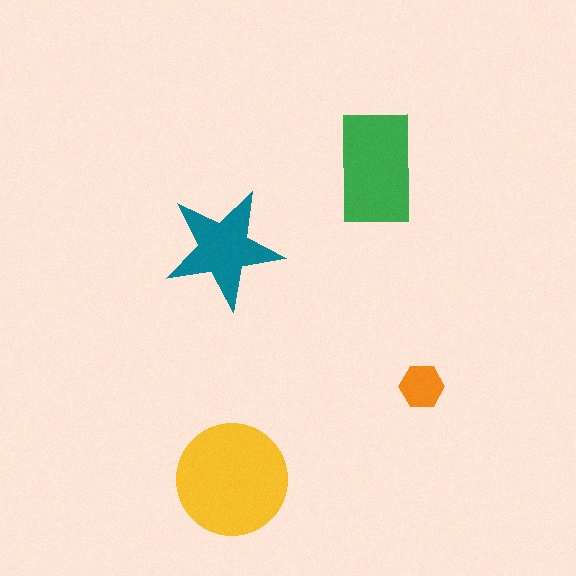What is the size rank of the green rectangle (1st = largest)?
2nd.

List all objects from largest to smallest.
The yellow circle, the green rectangle, the teal star, the orange hexagon.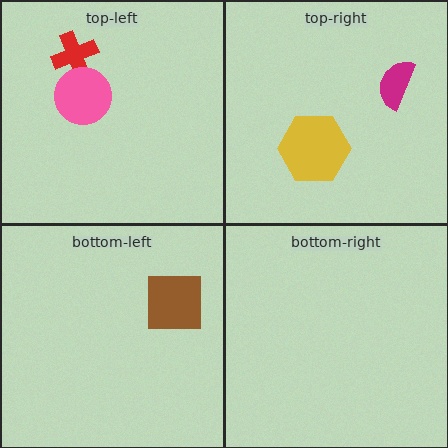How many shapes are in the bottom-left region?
1.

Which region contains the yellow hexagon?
The top-right region.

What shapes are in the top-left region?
The red cross, the pink circle.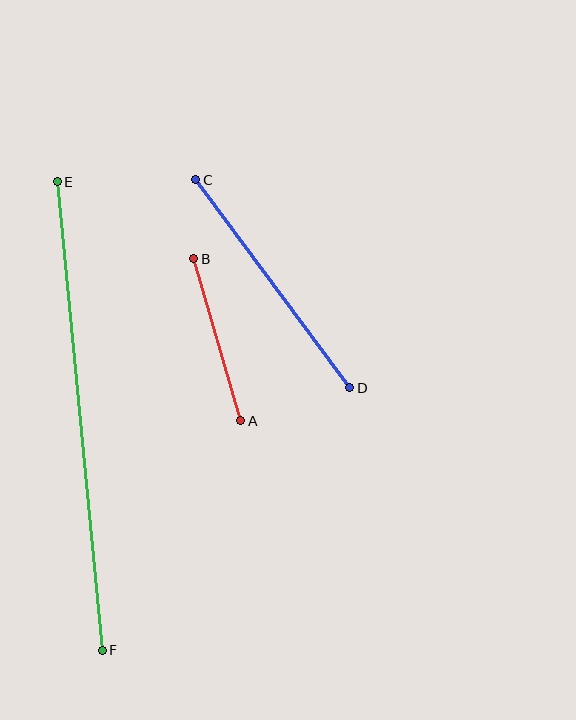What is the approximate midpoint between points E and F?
The midpoint is at approximately (80, 416) pixels.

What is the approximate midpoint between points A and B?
The midpoint is at approximately (217, 340) pixels.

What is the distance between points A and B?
The distance is approximately 169 pixels.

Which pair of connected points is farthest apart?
Points E and F are farthest apart.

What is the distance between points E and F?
The distance is approximately 470 pixels.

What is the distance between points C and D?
The distance is approximately 259 pixels.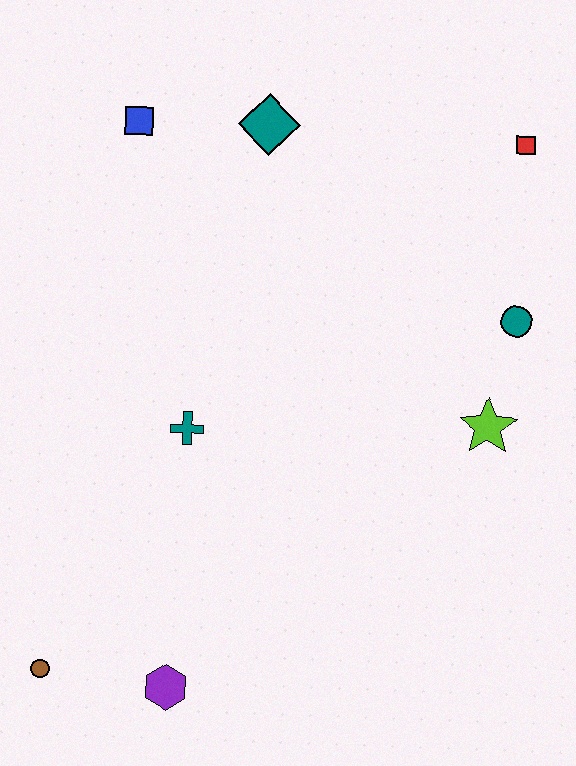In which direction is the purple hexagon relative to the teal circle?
The purple hexagon is below the teal circle.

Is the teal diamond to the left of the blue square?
No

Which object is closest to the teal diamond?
The blue square is closest to the teal diamond.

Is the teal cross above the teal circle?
No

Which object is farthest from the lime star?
The brown circle is farthest from the lime star.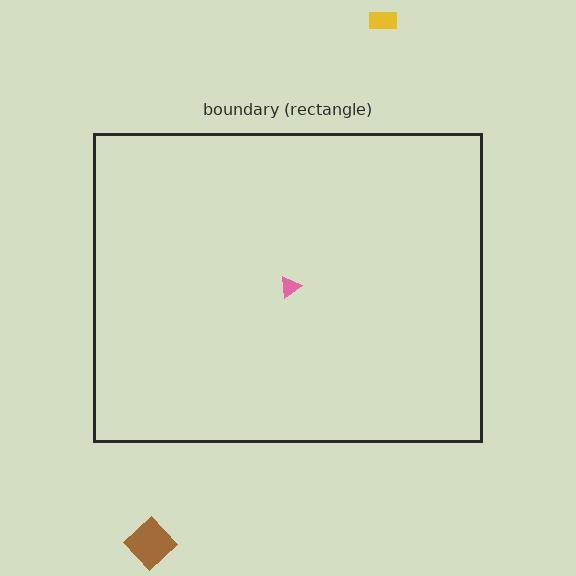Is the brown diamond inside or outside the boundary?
Outside.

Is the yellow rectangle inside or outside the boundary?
Outside.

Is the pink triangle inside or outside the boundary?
Inside.